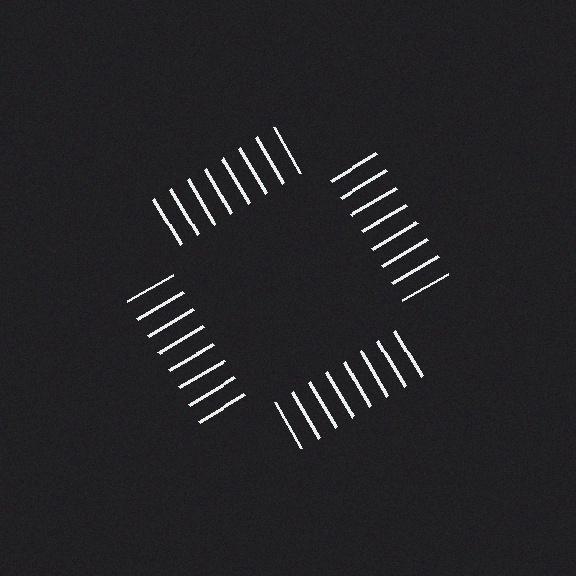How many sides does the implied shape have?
4 sides — the line-ends trace a square.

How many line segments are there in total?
32 — 8 along each of the 4 edges.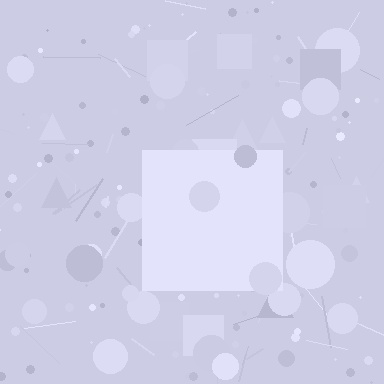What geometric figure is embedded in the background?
A square is embedded in the background.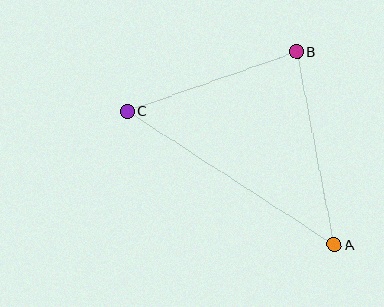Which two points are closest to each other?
Points B and C are closest to each other.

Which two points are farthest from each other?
Points A and C are farthest from each other.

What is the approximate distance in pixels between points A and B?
The distance between A and B is approximately 196 pixels.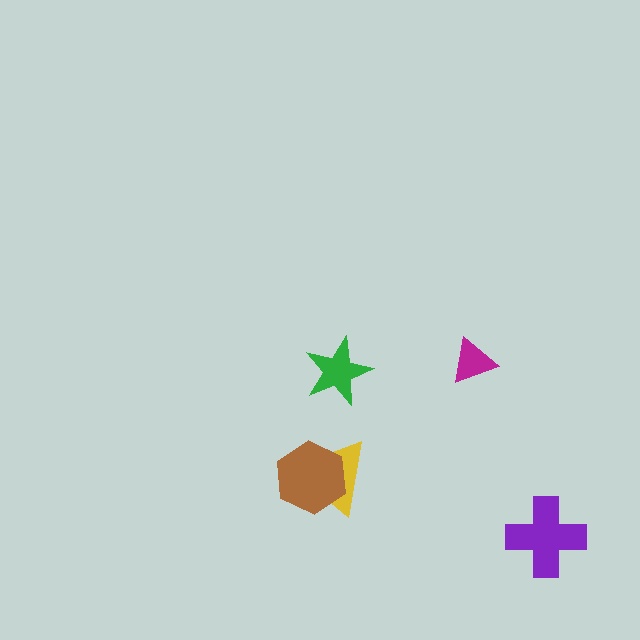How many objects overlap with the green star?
0 objects overlap with the green star.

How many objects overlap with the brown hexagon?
1 object overlaps with the brown hexagon.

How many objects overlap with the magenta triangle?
0 objects overlap with the magenta triangle.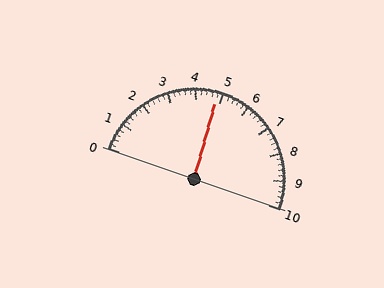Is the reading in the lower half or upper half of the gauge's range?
The reading is in the lower half of the range (0 to 10).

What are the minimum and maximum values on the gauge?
The gauge ranges from 0 to 10.